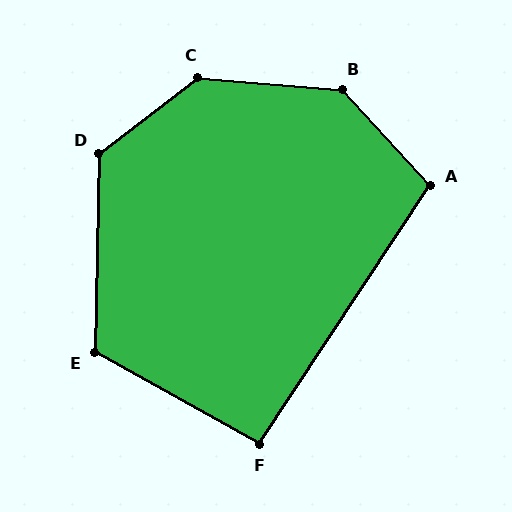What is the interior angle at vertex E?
Approximately 118 degrees (obtuse).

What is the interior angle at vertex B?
Approximately 137 degrees (obtuse).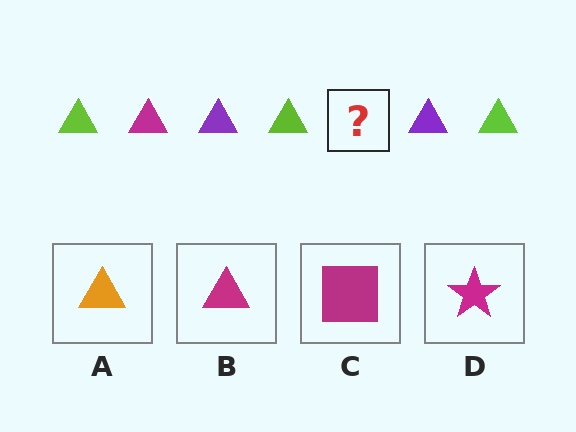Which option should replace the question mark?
Option B.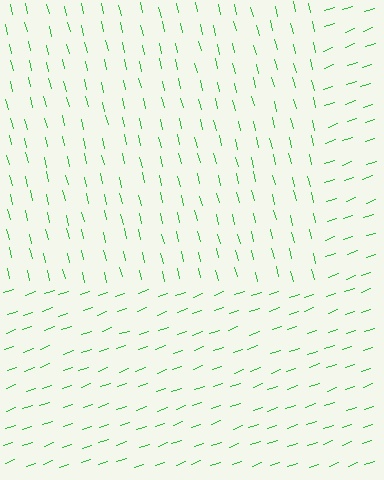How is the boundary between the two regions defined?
The boundary is defined purely by a change in line orientation (approximately 85 degrees difference). All lines are the same color and thickness.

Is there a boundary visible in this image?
Yes, there is a texture boundary formed by a change in line orientation.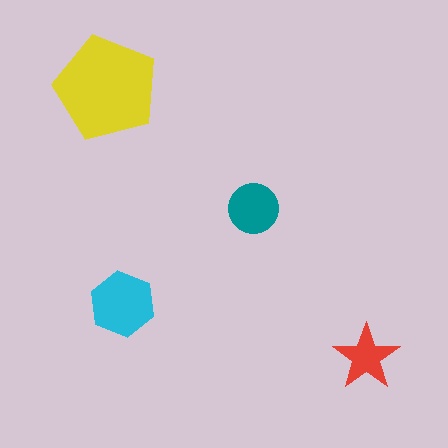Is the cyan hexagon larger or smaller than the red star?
Larger.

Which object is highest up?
The yellow pentagon is topmost.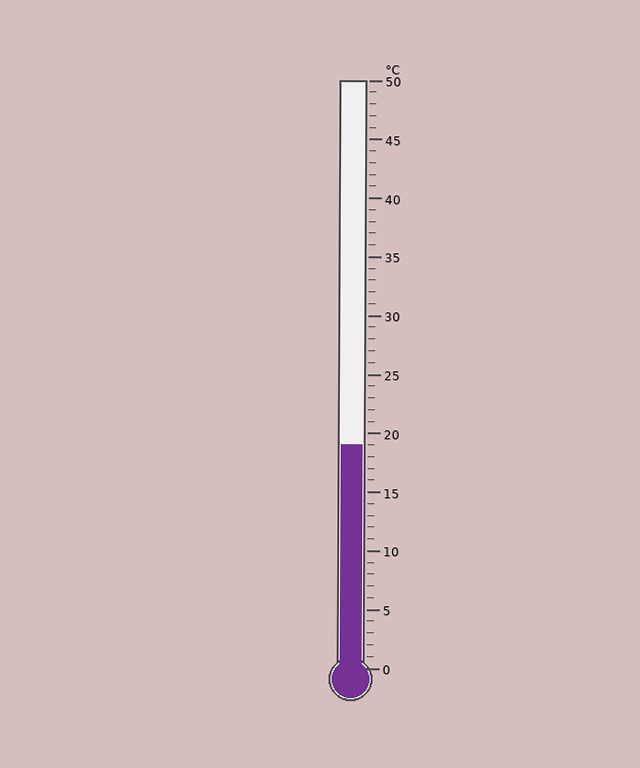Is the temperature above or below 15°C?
The temperature is above 15°C.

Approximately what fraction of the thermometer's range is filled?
The thermometer is filled to approximately 40% of its range.